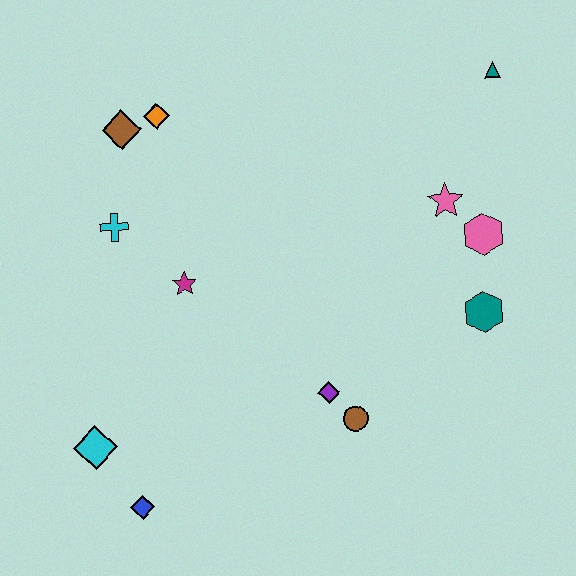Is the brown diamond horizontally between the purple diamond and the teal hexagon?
No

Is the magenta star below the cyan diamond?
No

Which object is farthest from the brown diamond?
The teal hexagon is farthest from the brown diamond.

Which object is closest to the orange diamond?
The brown diamond is closest to the orange diamond.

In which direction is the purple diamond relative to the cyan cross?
The purple diamond is to the right of the cyan cross.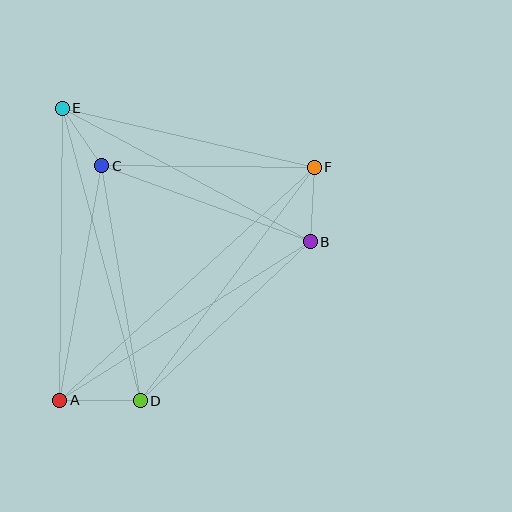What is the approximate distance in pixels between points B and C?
The distance between B and C is approximately 222 pixels.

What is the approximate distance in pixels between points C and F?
The distance between C and F is approximately 213 pixels.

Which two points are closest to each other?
Points C and E are closest to each other.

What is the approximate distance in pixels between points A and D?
The distance between A and D is approximately 80 pixels.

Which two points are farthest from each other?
Points A and F are farthest from each other.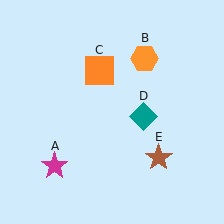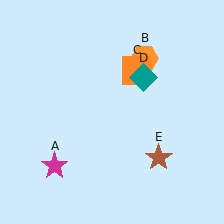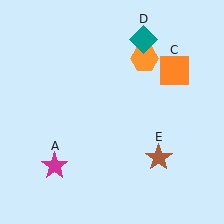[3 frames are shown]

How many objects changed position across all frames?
2 objects changed position: orange square (object C), teal diamond (object D).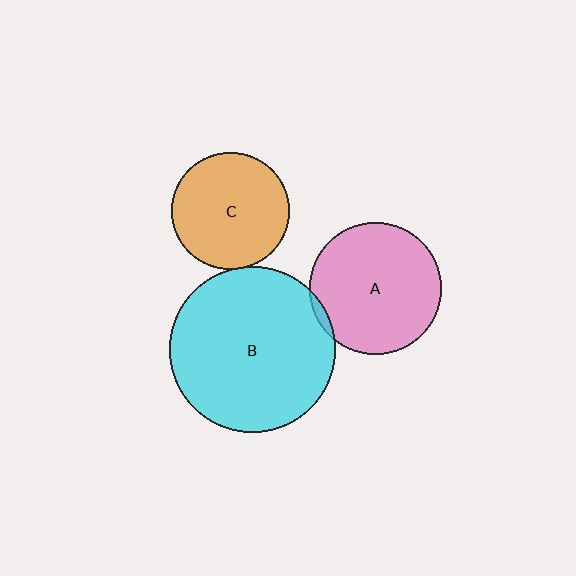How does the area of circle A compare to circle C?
Approximately 1.3 times.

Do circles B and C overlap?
Yes.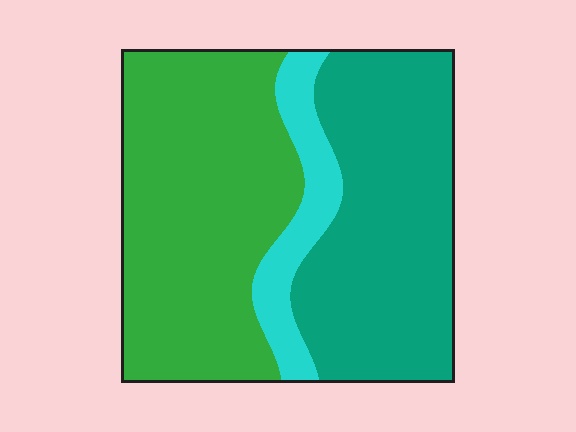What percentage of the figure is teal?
Teal covers about 40% of the figure.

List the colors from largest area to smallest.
From largest to smallest: green, teal, cyan.